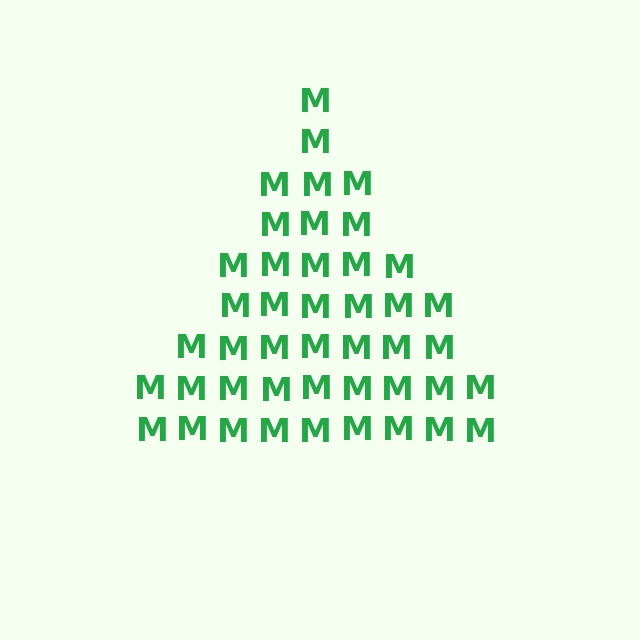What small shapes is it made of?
It is made of small letter M's.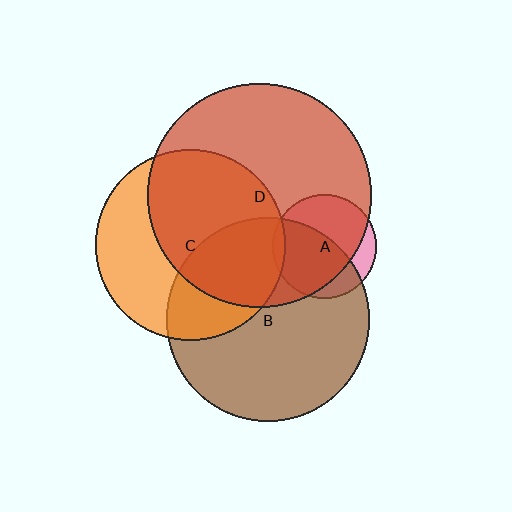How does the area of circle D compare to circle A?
Approximately 4.6 times.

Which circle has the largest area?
Circle D (red).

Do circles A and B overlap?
Yes.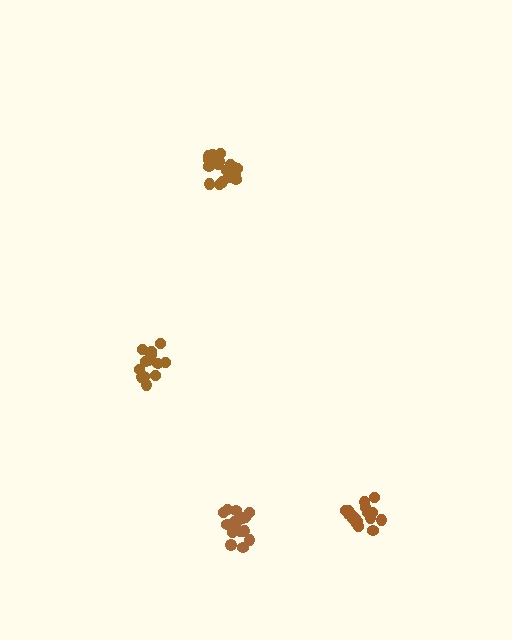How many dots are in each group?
Group 1: 18 dots, Group 2: 13 dots, Group 3: 17 dots, Group 4: 16 dots (64 total).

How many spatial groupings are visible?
There are 4 spatial groupings.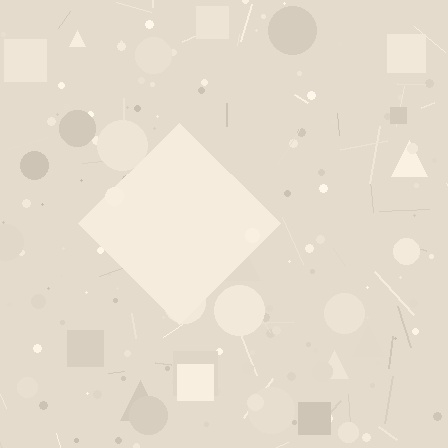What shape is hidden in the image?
A diamond is hidden in the image.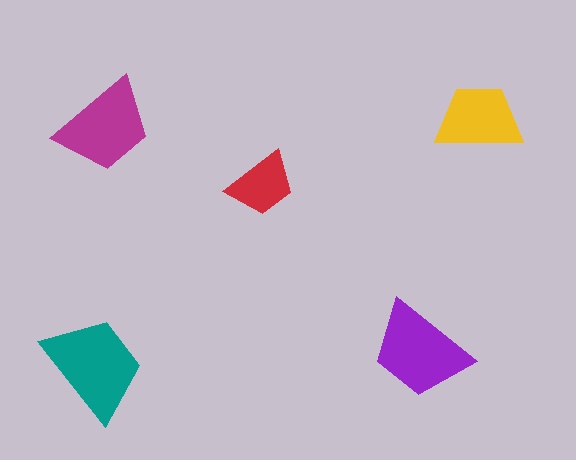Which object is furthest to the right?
The yellow trapezoid is rightmost.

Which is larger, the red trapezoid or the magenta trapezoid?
The magenta one.